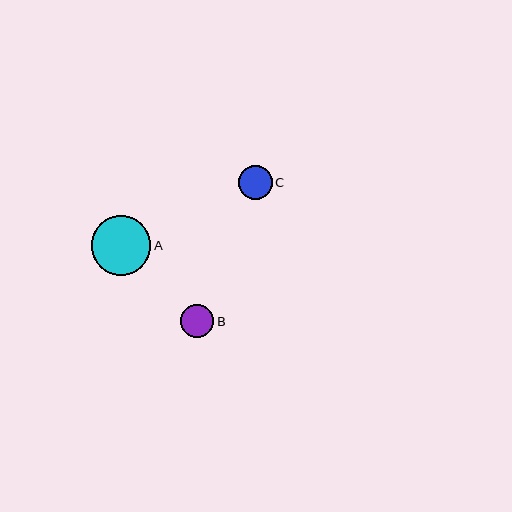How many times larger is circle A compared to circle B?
Circle A is approximately 1.8 times the size of circle B.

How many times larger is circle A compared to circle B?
Circle A is approximately 1.8 times the size of circle B.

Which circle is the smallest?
Circle B is the smallest with a size of approximately 33 pixels.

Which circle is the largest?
Circle A is the largest with a size of approximately 60 pixels.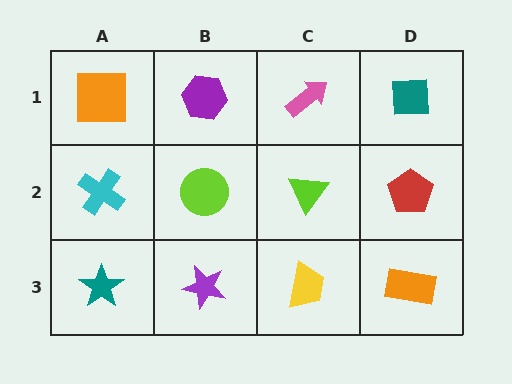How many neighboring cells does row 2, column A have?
3.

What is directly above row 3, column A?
A cyan cross.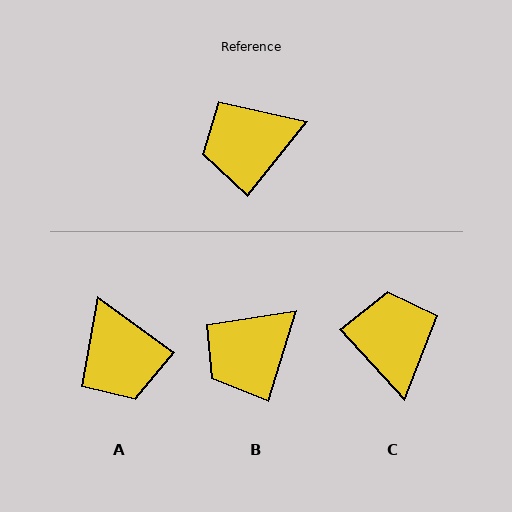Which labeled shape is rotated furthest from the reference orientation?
C, about 98 degrees away.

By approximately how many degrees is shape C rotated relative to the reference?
Approximately 98 degrees clockwise.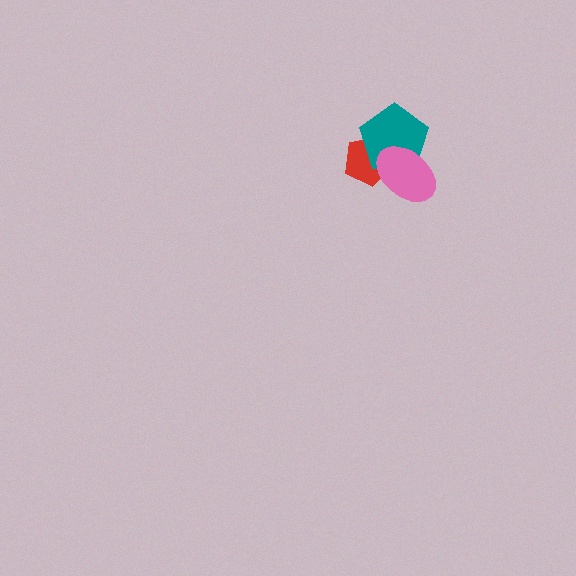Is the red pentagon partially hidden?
Yes, it is partially covered by another shape.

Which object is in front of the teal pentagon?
The pink ellipse is in front of the teal pentagon.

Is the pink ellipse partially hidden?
No, no other shape covers it.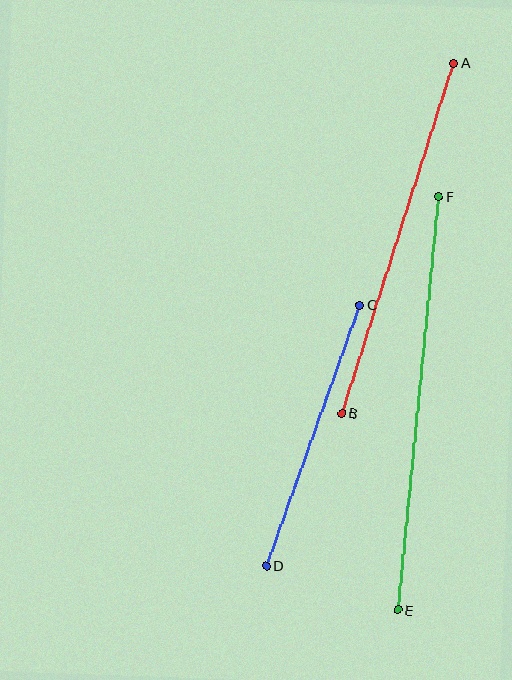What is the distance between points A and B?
The distance is approximately 368 pixels.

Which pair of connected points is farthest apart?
Points E and F are farthest apart.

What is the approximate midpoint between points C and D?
The midpoint is at approximately (313, 435) pixels.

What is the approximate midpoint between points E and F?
The midpoint is at approximately (418, 403) pixels.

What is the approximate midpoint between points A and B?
The midpoint is at approximately (398, 238) pixels.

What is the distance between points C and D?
The distance is approximately 277 pixels.